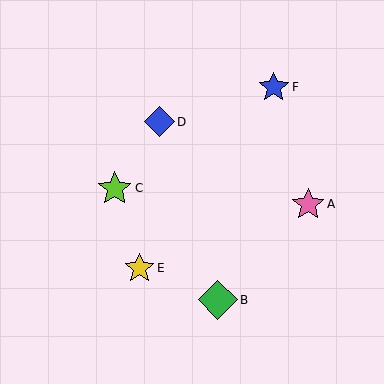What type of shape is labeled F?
Shape F is a blue star.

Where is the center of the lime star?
The center of the lime star is at (115, 188).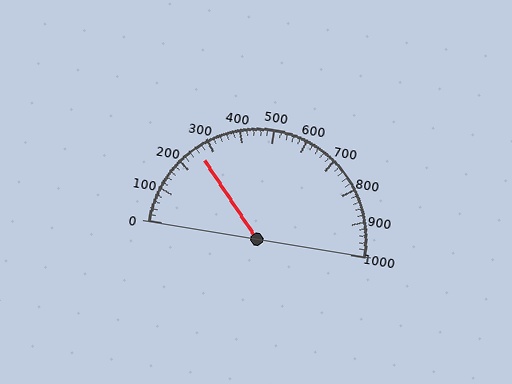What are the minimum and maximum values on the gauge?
The gauge ranges from 0 to 1000.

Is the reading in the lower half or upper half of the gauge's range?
The reading is in the lower half of the range (0 to 1000).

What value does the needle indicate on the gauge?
The needle indicates approximately 260.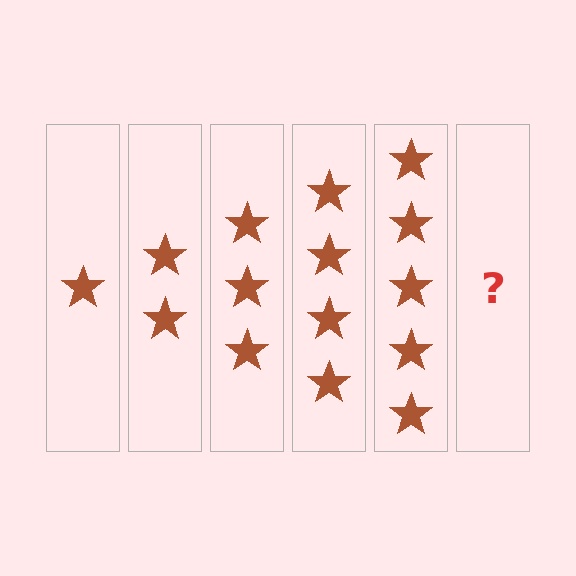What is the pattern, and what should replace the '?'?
The pattern is that each step adds one more star. The '?' should be 6 stars.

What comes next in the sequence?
The next element should be 6 stars.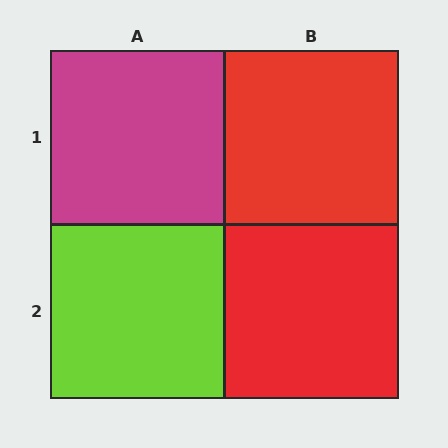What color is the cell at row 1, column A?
Magenta.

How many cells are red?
2 cells are red.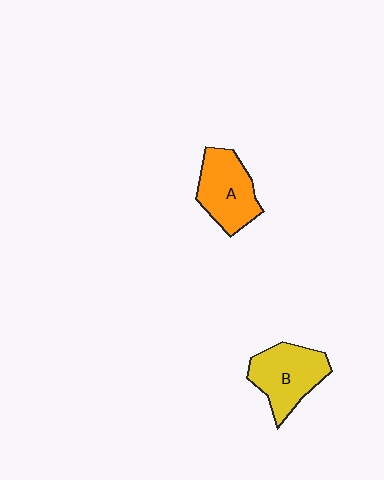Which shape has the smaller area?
Shape A (orange).